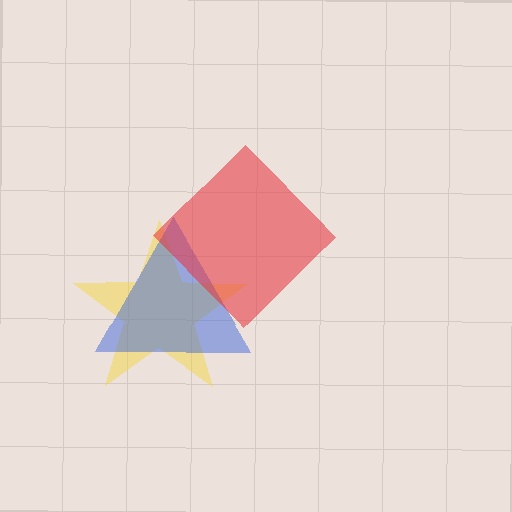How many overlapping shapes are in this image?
There are 3 overlapping shapes in the image.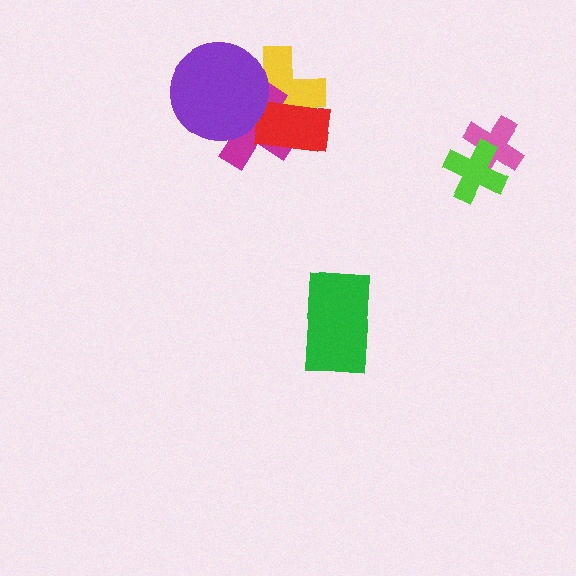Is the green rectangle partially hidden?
No, no other shape covers it.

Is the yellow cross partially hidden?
Yes, it is partially covered by another shape.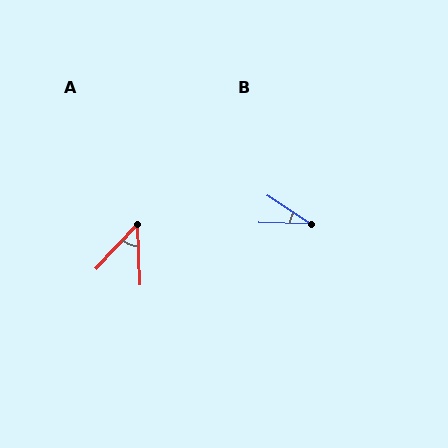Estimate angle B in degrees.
Approximately 31 degrees.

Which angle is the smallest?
B, at approximately 31 degrees.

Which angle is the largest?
A, at approximately 45 degrees.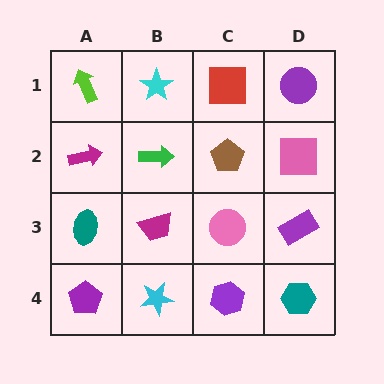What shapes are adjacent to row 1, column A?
A magenta arrow (row 2, column A), a cyan star (row 1, column B).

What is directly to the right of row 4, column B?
A purple hexagon.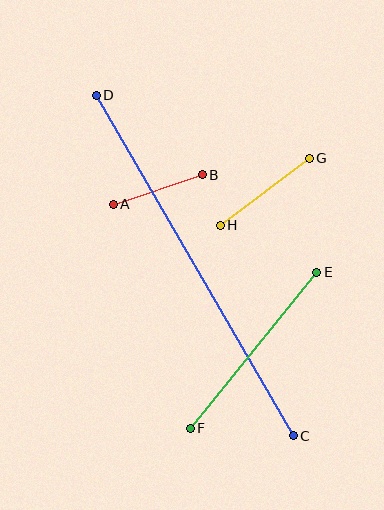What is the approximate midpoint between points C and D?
The midpoint is at approximately (195, 265) pixels.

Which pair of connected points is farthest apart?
Points C and D are farthest apart.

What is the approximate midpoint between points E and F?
The midpoint is at approximately (254, 350) pixels.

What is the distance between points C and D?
The distance is approximately 394 pixels.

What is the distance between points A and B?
The distance is approximately 94 pixels.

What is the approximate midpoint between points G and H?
The midpoint is at approximately (265, 192) pixels.